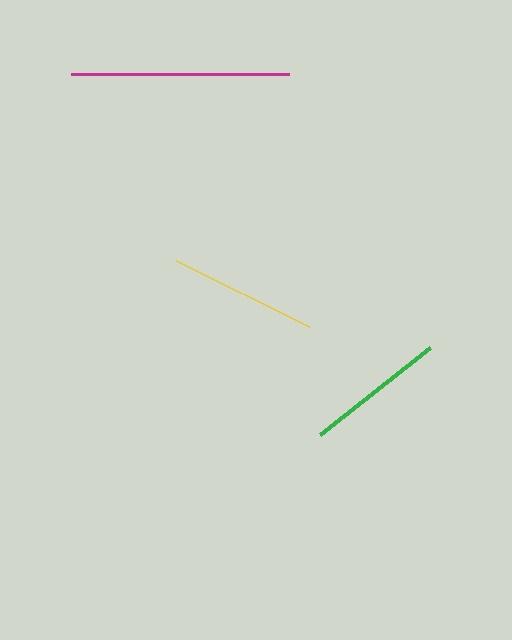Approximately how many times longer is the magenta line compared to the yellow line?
The magenta line is approximately 1.5 times the length of the yellow line.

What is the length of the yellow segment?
The yellow segment is approximately 149 pixels long.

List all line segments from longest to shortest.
From longest to shortest: magenta, yellow, green.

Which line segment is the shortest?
The green line is the shortest at approximately 140 pixels.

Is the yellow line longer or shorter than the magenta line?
The magenta line is longer than the yellow line.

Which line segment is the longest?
The magenta line is the longest at approximately 217 pixels.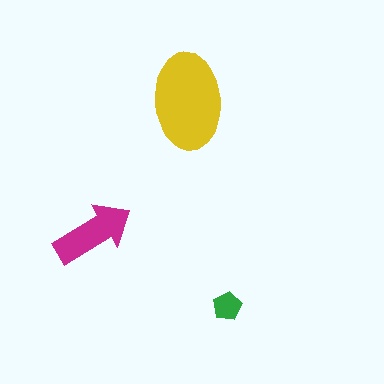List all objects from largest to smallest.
The yellow ellipse, the magenta arrow, the green pentagon.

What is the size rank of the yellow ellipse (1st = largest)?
1st.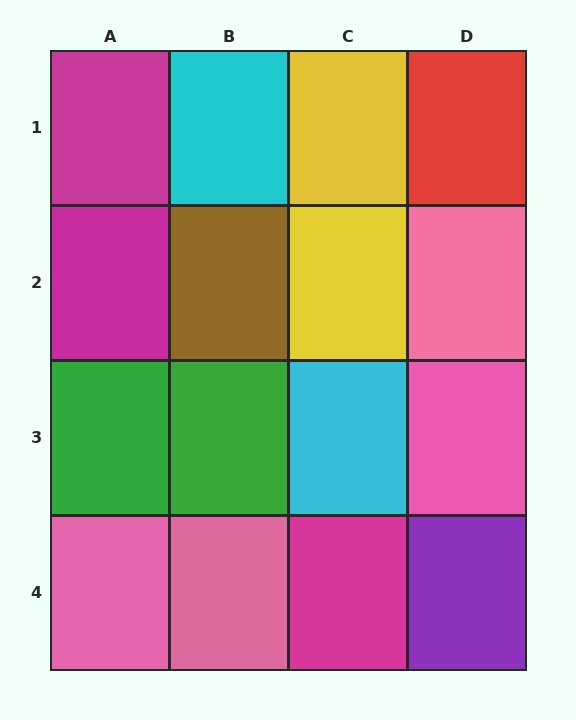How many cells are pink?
4 cells are pink.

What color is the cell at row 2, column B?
Brown.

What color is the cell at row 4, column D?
Purple.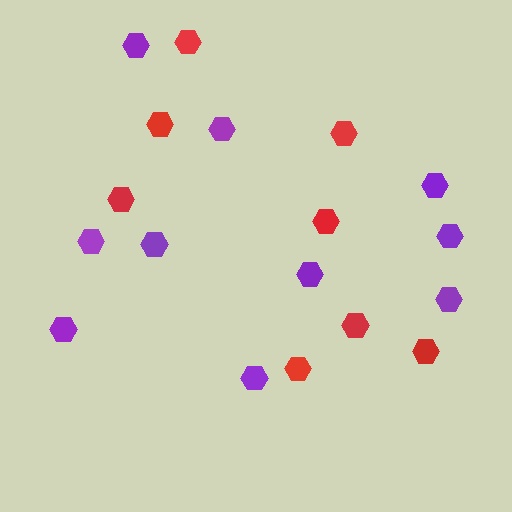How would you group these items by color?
There are 2 groups: one group of red hexagons (8) and one group of purple hexagons (10).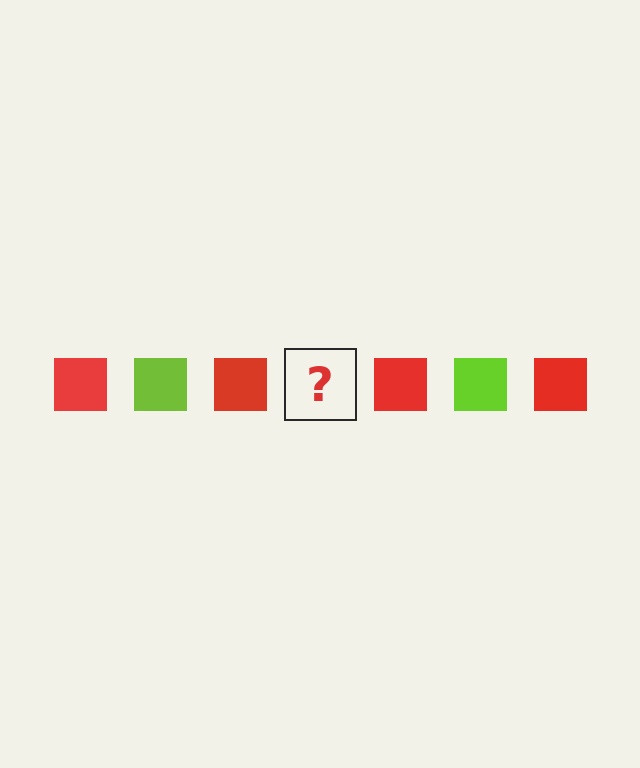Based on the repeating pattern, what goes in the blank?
The blank should be a lime square.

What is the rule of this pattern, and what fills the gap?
The rule is that the pattern cycles through red, lime squares. The gap should be filled with a lime square.